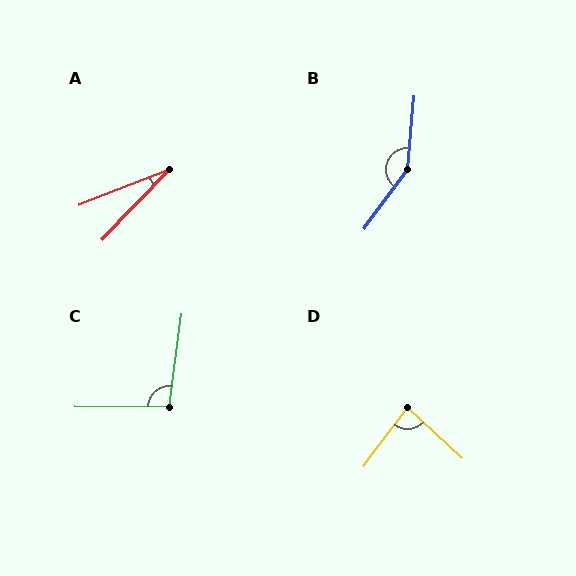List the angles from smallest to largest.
A (25°), D (84°), C (98°), B (149°).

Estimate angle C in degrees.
Approximately 98 degrees.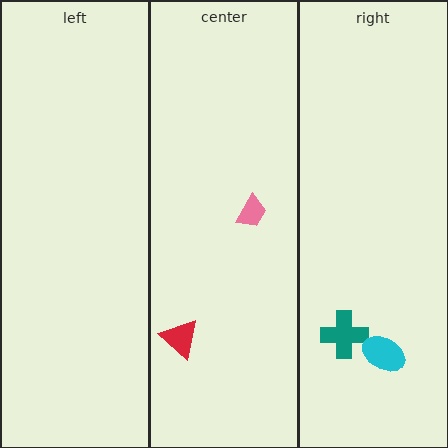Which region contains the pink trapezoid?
The center region.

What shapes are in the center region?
The red triangle, the pink trapezoid.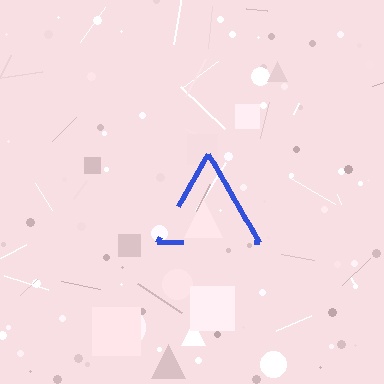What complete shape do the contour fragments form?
The contour fragments form a triangle.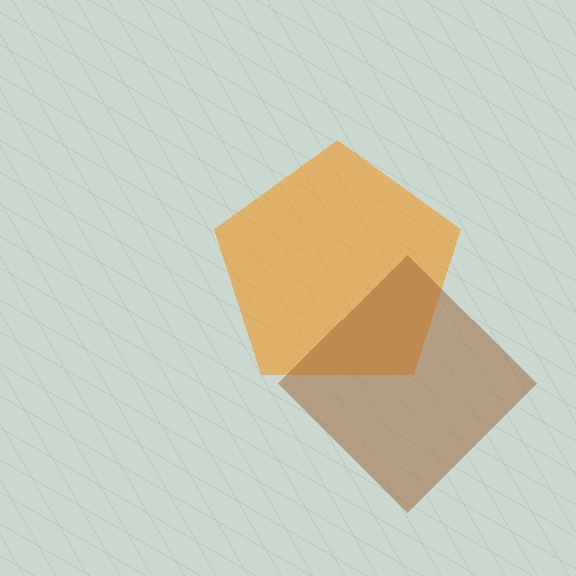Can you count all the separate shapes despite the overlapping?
Yes, there are 2 separate shapes.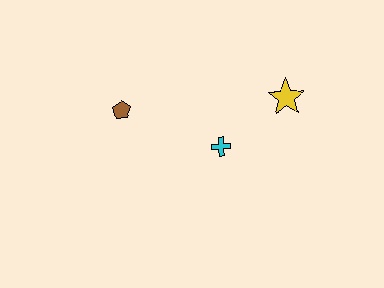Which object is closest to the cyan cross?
The yellow star is closest to the cyan cross.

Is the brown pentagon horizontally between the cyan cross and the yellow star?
No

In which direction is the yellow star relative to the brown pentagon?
The yellow star is to the right of the brown pentagon.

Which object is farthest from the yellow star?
The brown pentagon is farthest from the yellow star.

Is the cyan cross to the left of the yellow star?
Yes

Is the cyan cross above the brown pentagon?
No